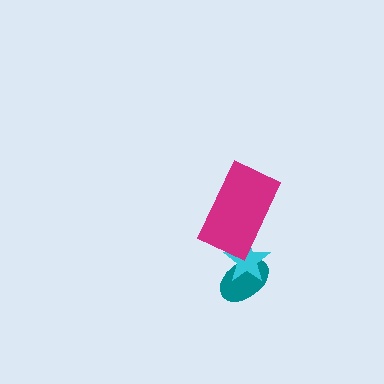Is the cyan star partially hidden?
Yes, it is partially covered by another shape.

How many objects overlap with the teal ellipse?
1 object overlaps with the teal ellipse.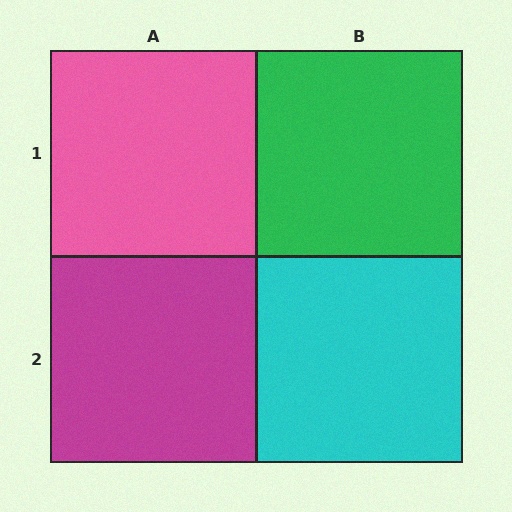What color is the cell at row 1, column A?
Pink.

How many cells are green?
1 cell is green.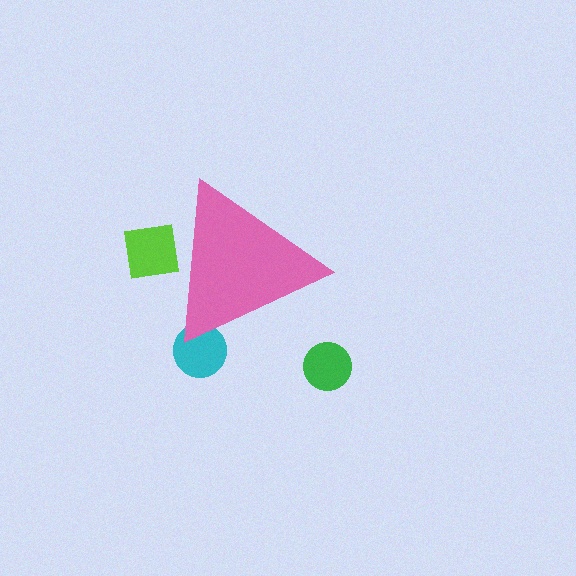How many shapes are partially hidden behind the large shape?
2 shapes are partially hidden.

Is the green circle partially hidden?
No, the green circle is fully visible.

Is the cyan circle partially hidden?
Yes, the cyan circle is partially hidden behind the pink triangle.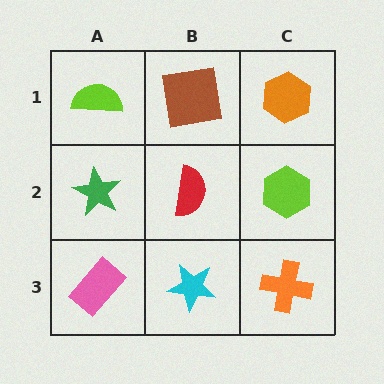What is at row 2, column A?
A green star.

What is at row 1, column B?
A brown square.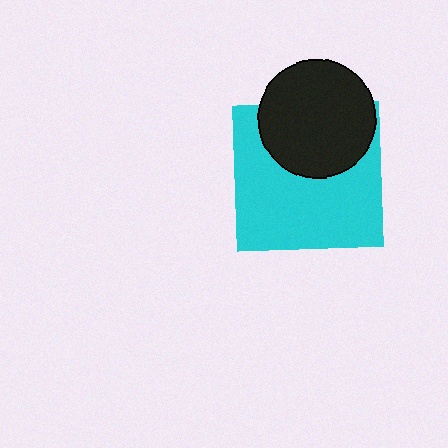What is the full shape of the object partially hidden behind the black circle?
The partially hidden object is a cyan square.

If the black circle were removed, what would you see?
You would see the complete cyan square.